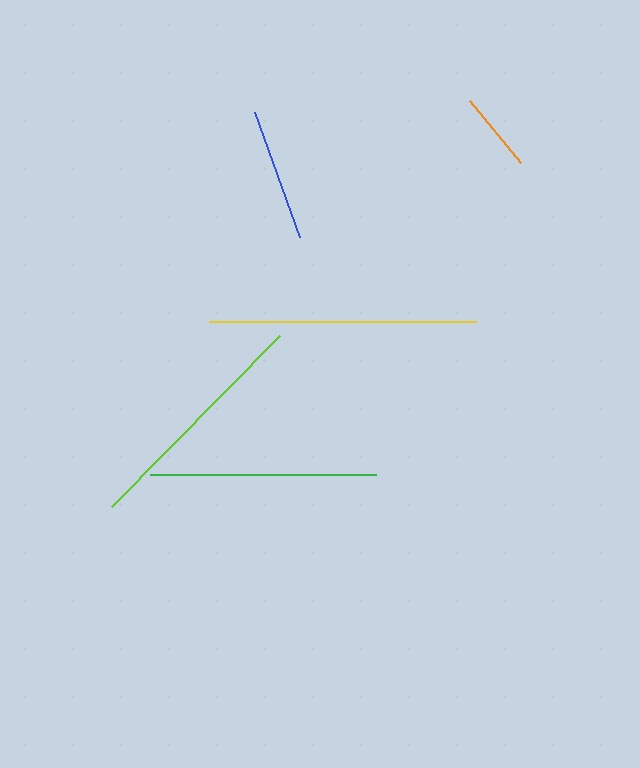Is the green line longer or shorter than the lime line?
The lime line is longer than the green line.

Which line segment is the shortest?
The orange line is the shortest at approximately 80 pixels.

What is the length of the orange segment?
The orange segment is approximately 80 pixels long.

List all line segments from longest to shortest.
From longest to shortest: yellow, lime, green, blue, orange.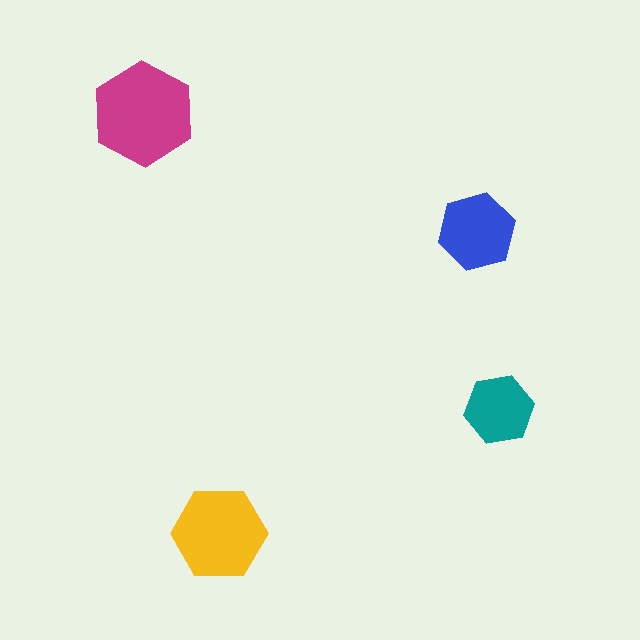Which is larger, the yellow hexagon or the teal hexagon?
The yellow one.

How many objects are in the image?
There are 4 objects in the image.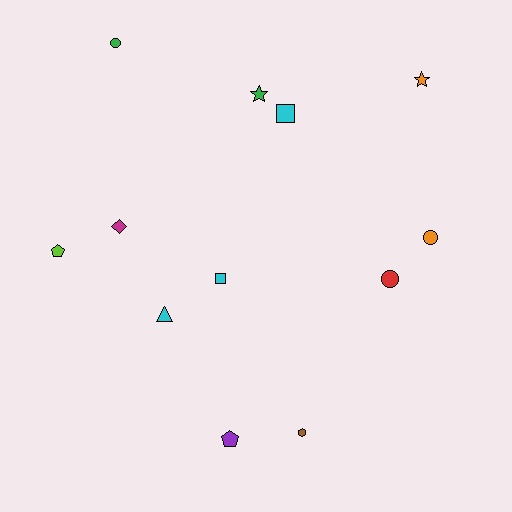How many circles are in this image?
There are 3 circles.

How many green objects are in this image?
There are 2 green objects.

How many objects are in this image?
There are 12 objects.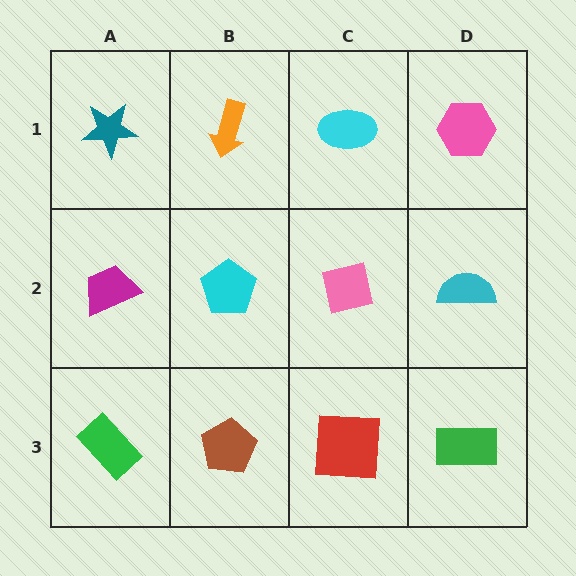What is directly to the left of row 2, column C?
A cyan pentagon.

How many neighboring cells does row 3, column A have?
2.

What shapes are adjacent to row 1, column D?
A cyan semicircle (row 2, column D), a cyan ellipse (row 1, column C).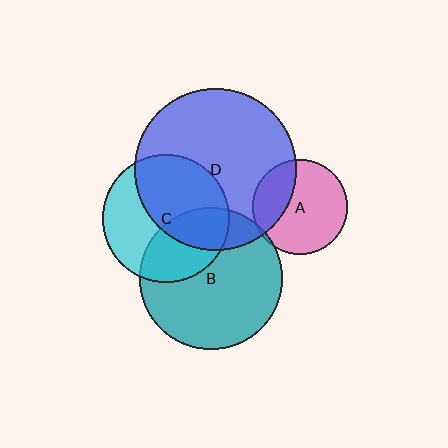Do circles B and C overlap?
Yes.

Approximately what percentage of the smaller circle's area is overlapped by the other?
Approximately 35%.